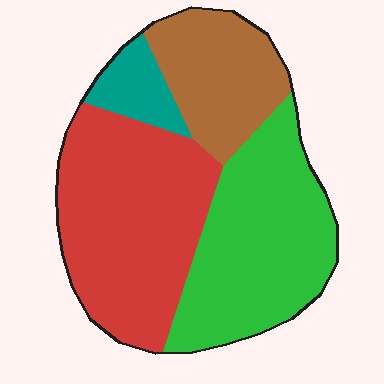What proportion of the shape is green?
Green covers around 35% of the shape.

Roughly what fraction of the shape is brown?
Brown covers around 20% of the shape.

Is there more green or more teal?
Green.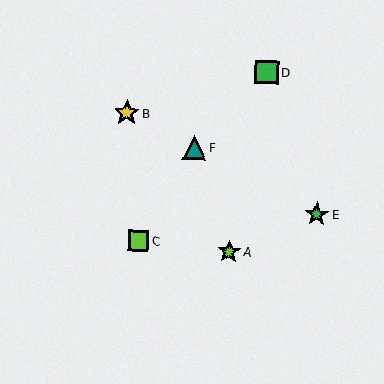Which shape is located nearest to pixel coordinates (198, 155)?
The teal triangle (labeled F) at (194, 147) is nearest to that location.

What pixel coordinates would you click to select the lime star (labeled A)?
Click at (229, 251) to select the lime star A.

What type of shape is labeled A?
Shape A is a lime star.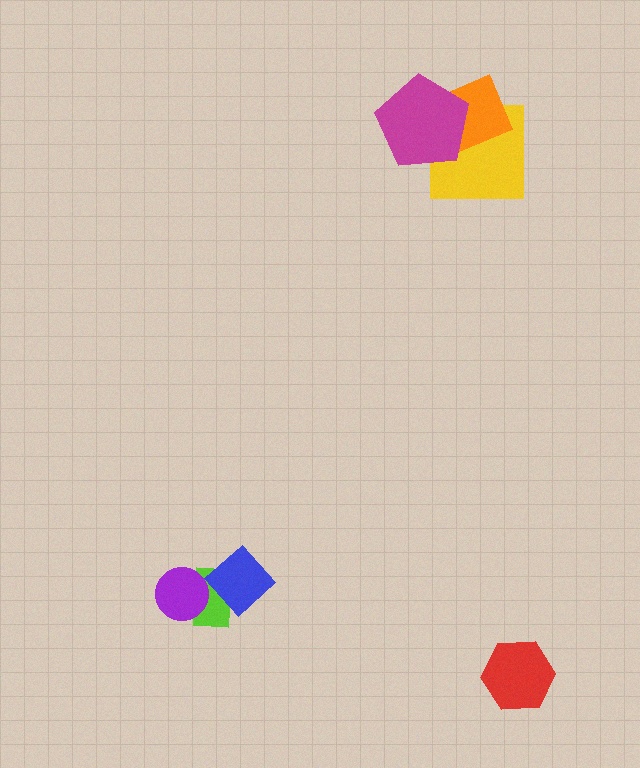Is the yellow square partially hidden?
Yes, it is partially covered by another shape.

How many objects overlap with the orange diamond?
2 objects overlap with the orange diamond.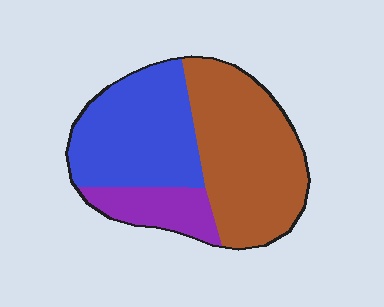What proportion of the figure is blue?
Blue takes up between a third and a half of the figure.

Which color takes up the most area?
Brown, at roughly 45%.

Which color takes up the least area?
Purple, at roughly 15%.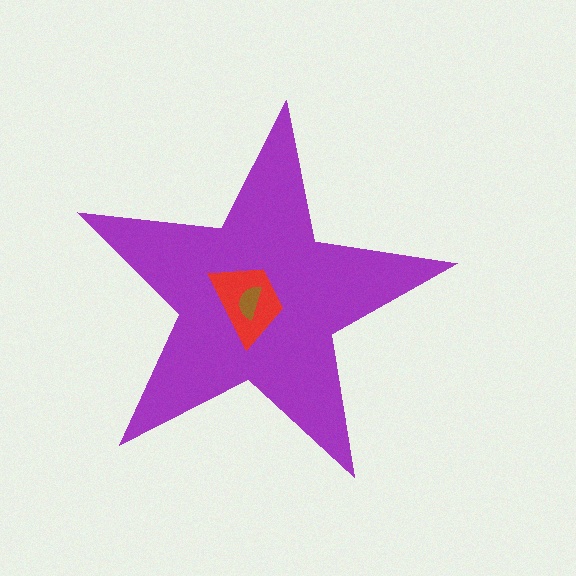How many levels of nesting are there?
3.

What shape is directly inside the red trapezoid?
The brown semicircle.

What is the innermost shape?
The brown semicircle.